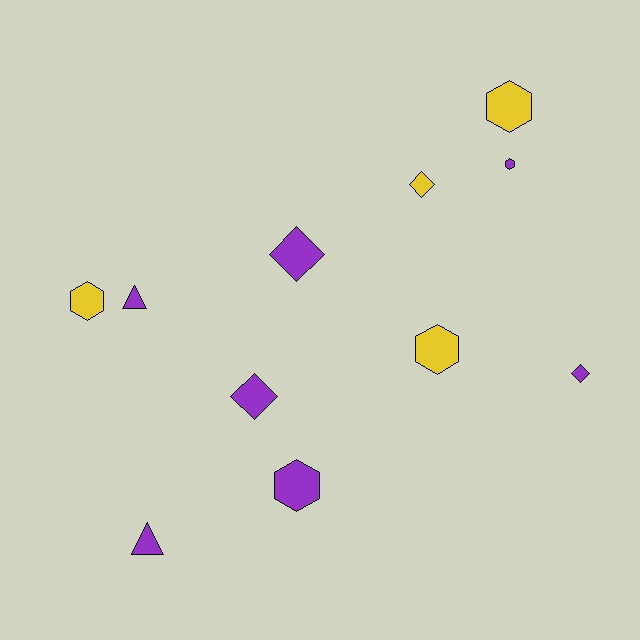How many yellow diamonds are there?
There is 1 yellow diamond.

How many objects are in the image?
There are 11 objects.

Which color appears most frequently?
Purple, with 7 objects.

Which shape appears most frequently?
Hexagon, with 5 objects.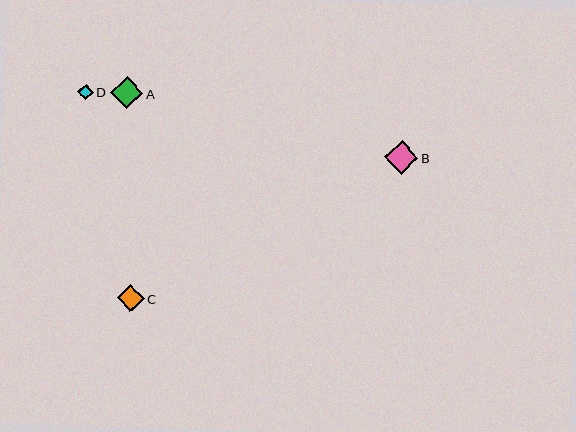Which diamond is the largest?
Diamond B is the largest with a size of approximately 33 pixels.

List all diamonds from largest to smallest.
From largest to smallest: B, A, C, D.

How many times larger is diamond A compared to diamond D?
Diamond A is approximately 2.1 times the size of diamond D.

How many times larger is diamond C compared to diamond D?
Diamond C is approximately 1.7 times the size of diamond D.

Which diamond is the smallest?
Diamond D is the smallest with a size of approximately 16 pixels.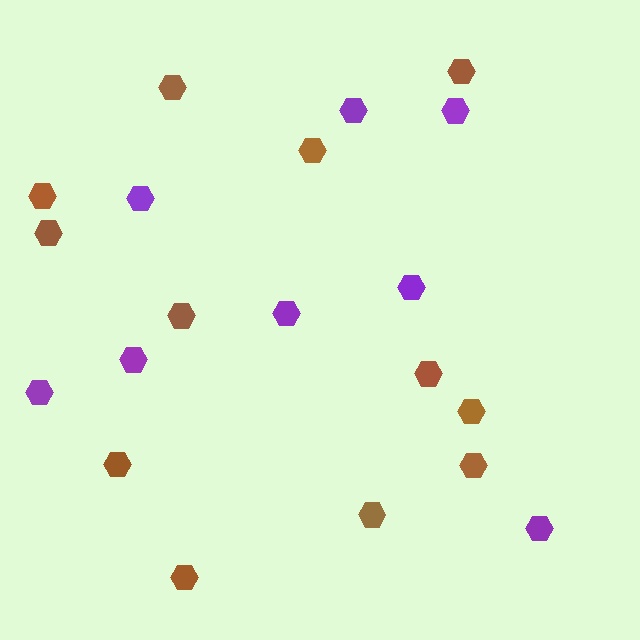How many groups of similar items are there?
There are 2 groups: one group of brown hexagons (12) and one group of purple hexagons (8).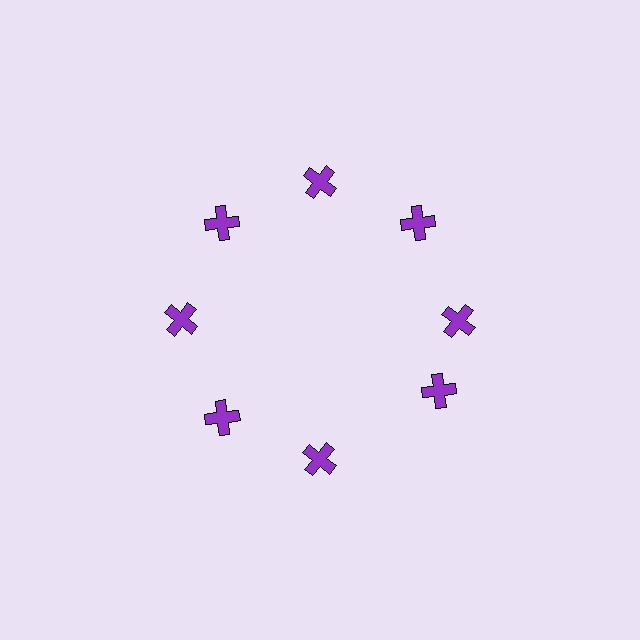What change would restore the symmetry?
The symmetry would be restored by rotating it back into even spacing with its neighbors so that all 8 crosses sit at equal angles and equal distance from the center.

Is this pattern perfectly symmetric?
No. The 8 purple crosses are arranged in a ring, but one element near the 4 o'clock position is rotated out of alignment along the ring, breaking the 8-fold rotational symmetry.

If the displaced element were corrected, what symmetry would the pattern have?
It would have 8-fold rotational symmetry — the pattern would map onto itself every 45 degrees.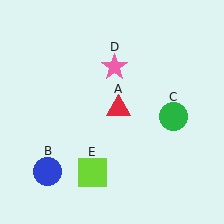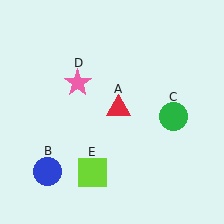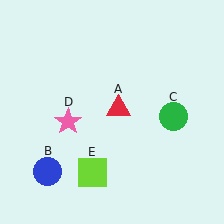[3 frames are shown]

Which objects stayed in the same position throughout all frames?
Red triangle (object A) and blue circle (object B) and green circle (object C) and lime square (object E) remained stationary.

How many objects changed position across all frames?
1 object changed position: pink star (object D).